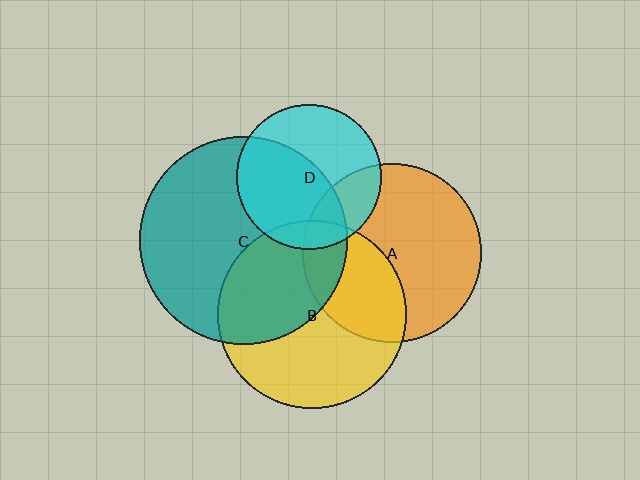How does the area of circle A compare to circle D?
Approximately 1.5 times.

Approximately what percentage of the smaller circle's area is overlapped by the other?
Approximately 10%.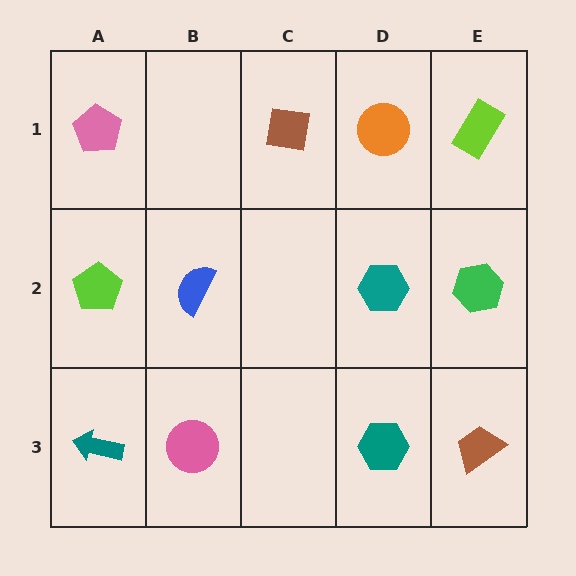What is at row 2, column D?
A teal hexagon.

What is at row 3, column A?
A teal arrow.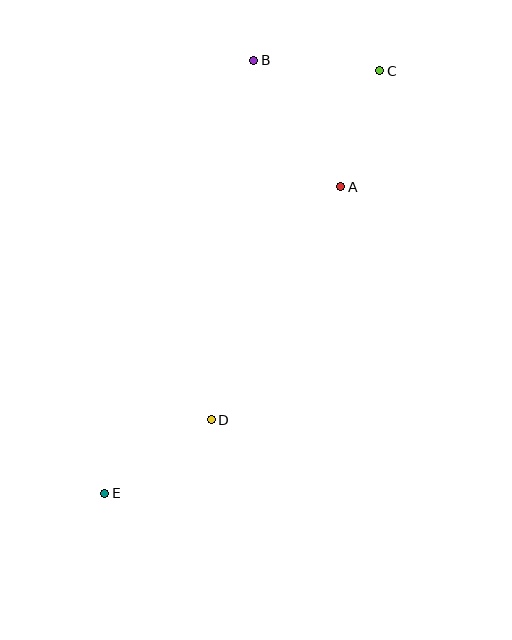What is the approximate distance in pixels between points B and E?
The distance between B and E is approximately 458 pixels.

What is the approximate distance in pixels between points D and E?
The distance between D and E is approximately 129 pixels.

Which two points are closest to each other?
Points A and C are closest to each other.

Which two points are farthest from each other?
Points C and E are farthest from each other.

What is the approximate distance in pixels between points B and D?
The distance between B and D is approximately 362 pixels.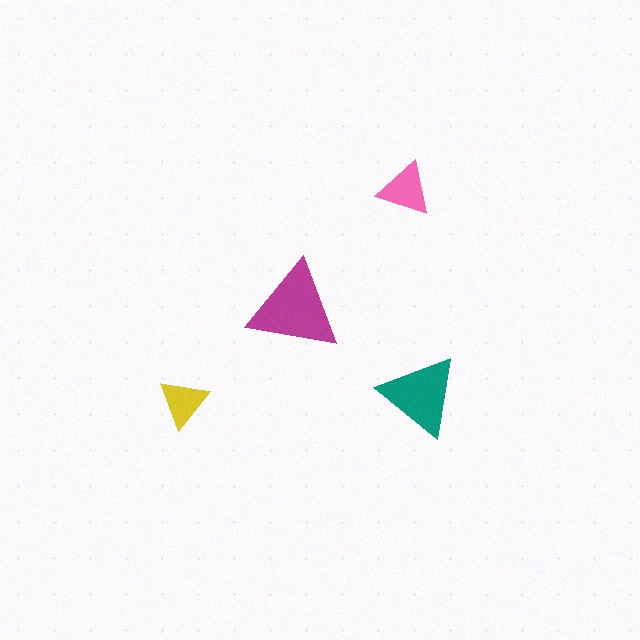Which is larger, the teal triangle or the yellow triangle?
The teal one.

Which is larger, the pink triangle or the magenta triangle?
The magenta one.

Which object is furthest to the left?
The yellow triangle is leftmost.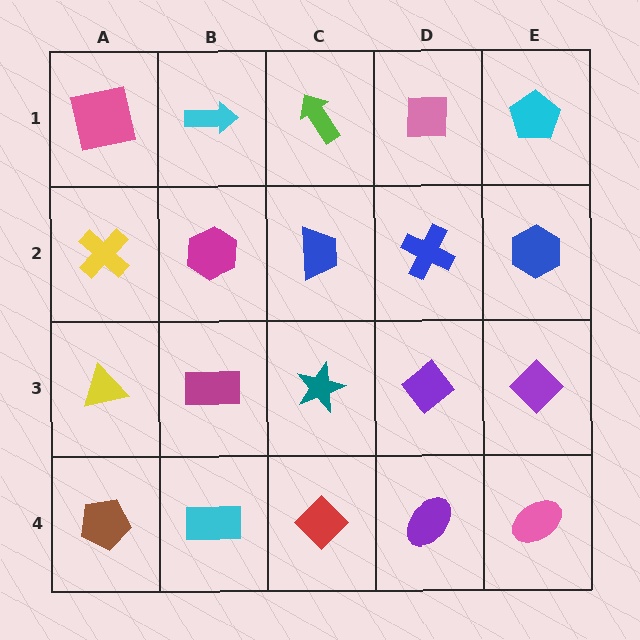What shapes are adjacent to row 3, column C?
A blue trapezoid (row 2, column C), a red diamond (row 4, column C), a magenta rectangle (row 3, column B), a purple diamond (row 3, column D).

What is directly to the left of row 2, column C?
A magenta hexagon.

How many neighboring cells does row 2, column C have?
4.